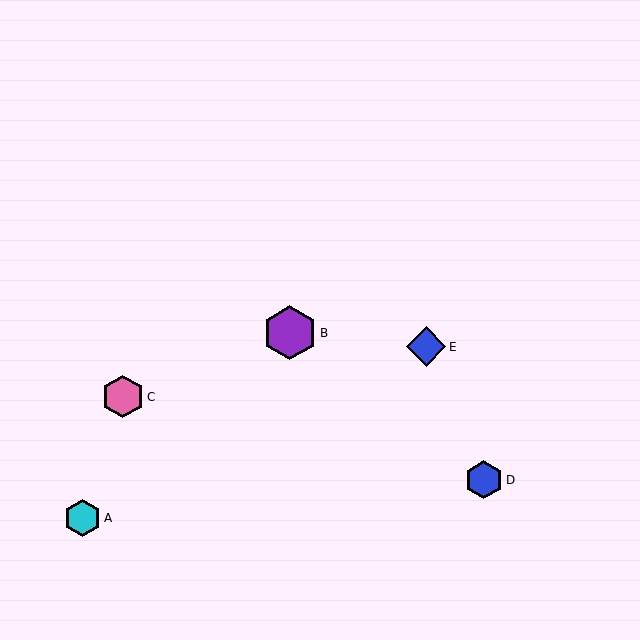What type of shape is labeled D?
Shape D is a blue hexagon.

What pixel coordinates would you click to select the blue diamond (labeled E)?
Click at (426, 347) to select the blue diamond E.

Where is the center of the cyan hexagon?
The center of the cyan hexagon is at (82, 518).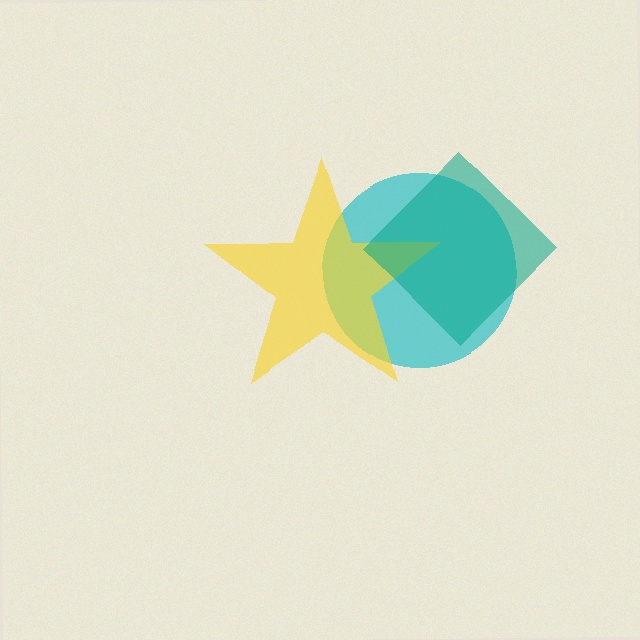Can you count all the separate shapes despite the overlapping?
Yes, there are 3 separate shapes.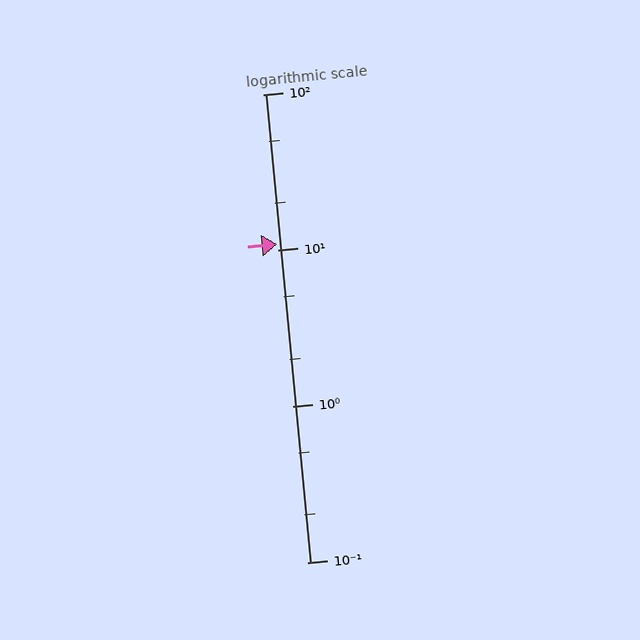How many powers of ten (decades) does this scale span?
The scale spans 3 decades, from 0.1 to 100.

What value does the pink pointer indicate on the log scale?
The pointer indicates approximately 11.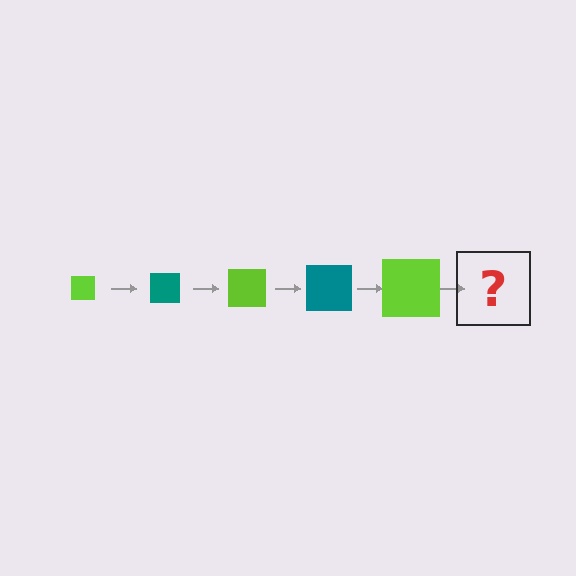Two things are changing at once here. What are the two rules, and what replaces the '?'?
The two rules are that the square grows larger each step and the color cycles through lime and teal. The '?' should be a teal square, larger than the previous one.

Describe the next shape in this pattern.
It should be a teal square, larger than the previous one.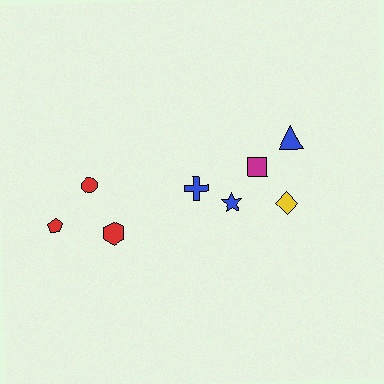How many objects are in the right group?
There are 5 objects.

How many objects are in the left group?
There are 3 objects.